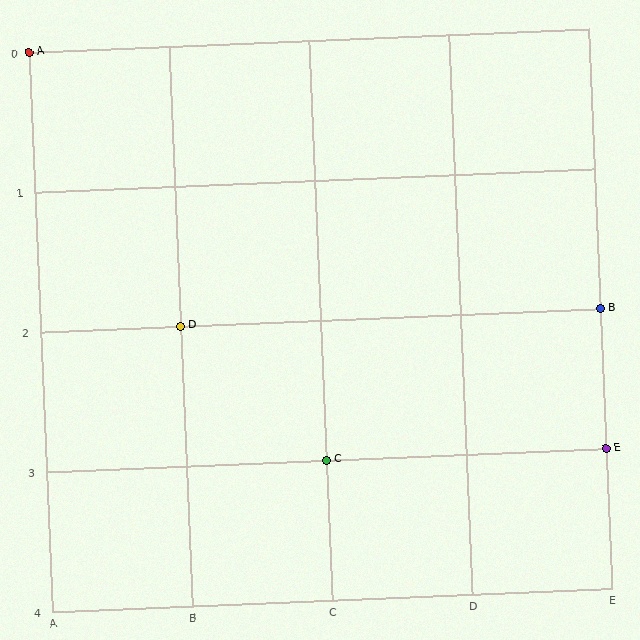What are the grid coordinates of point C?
Point C is at grid coordinates (C, 3).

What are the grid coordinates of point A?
Point A is at grid coordinates (A, 0).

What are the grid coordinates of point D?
Point D is at grid coordinates (B, 2).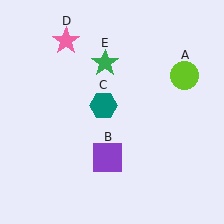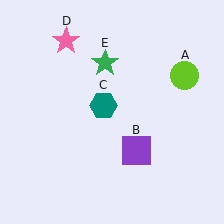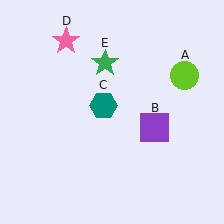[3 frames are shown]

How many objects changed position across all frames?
1 object changed position: purple square (object B).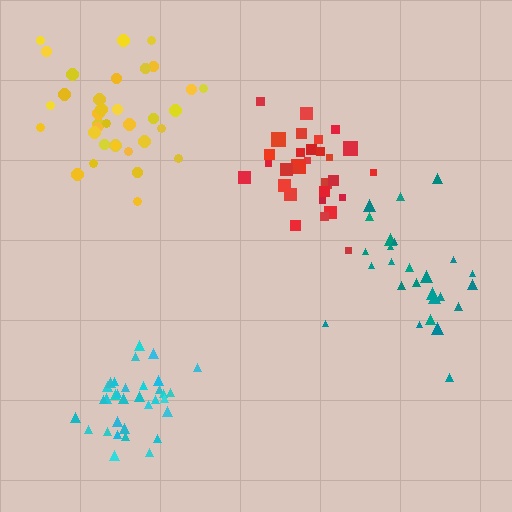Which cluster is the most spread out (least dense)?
Yellow.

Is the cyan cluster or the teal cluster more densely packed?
Cyan.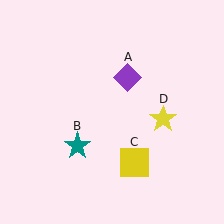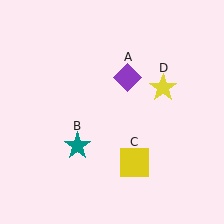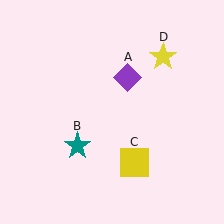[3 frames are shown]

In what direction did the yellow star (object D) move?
The yellow star (object D) moved up.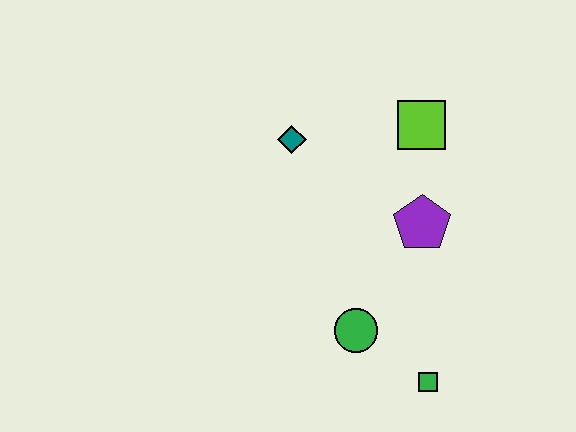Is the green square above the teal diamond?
No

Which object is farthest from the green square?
The teal diamond is farthest from the green square.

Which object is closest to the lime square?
The purple pentagon is closest to the lime square.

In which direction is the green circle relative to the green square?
The green circle is to the left of the green square.